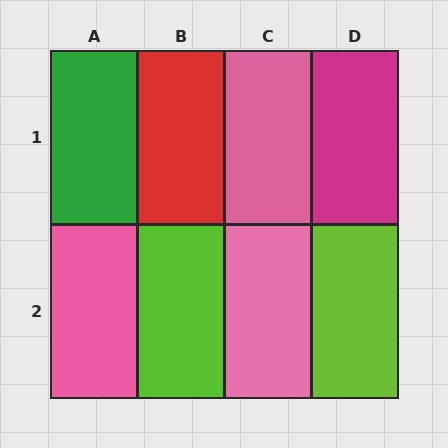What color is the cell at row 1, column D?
Magenta.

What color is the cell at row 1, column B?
Red.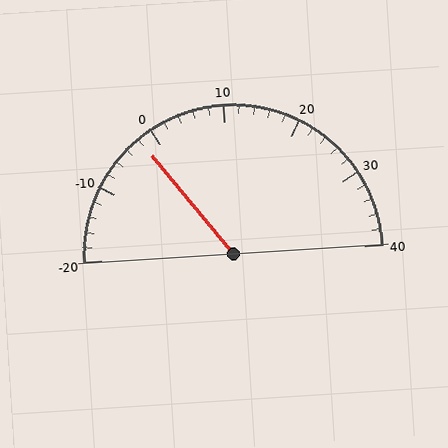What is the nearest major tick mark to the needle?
The nearest major tick mark is 0.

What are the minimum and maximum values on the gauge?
The gauge ranges from -20 to 40.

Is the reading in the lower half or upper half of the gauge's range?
The reading is in the lower half of the range (-20 to 40).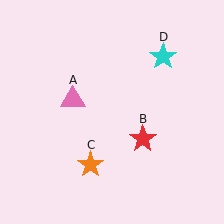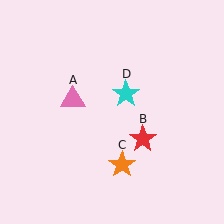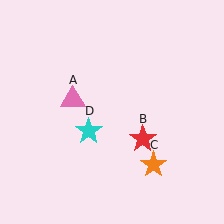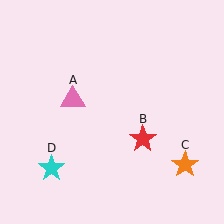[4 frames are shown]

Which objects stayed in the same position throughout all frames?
Pink triangle (object A) and red star (object B) remained stationary.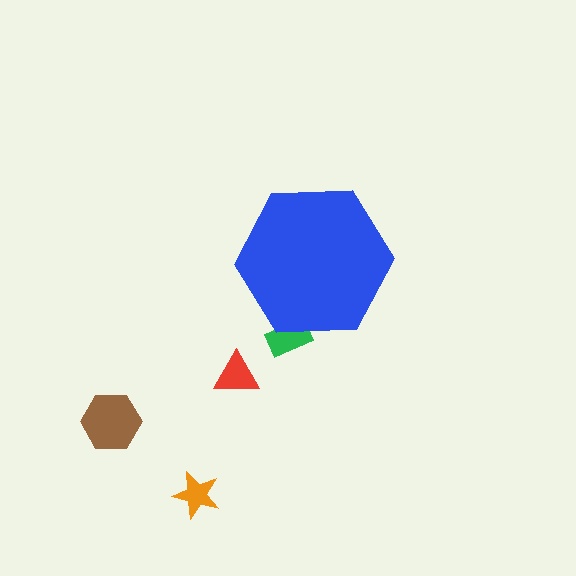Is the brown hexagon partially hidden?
No, the brown hexagon is fully visible.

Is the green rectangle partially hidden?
Yes, the green rectangle is partially hidden behind the blue hexagon.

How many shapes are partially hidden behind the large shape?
1 shape is partially hidden.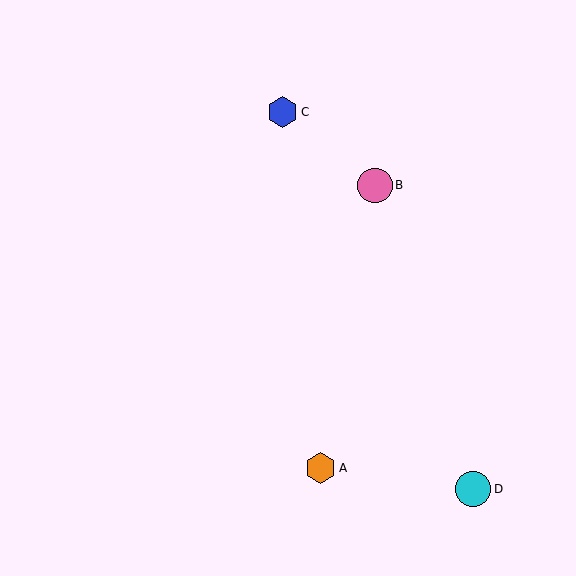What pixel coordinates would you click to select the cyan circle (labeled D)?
Click at (473, 489) to select the cyan circle D.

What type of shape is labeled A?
Shape A is an orange hexagon.